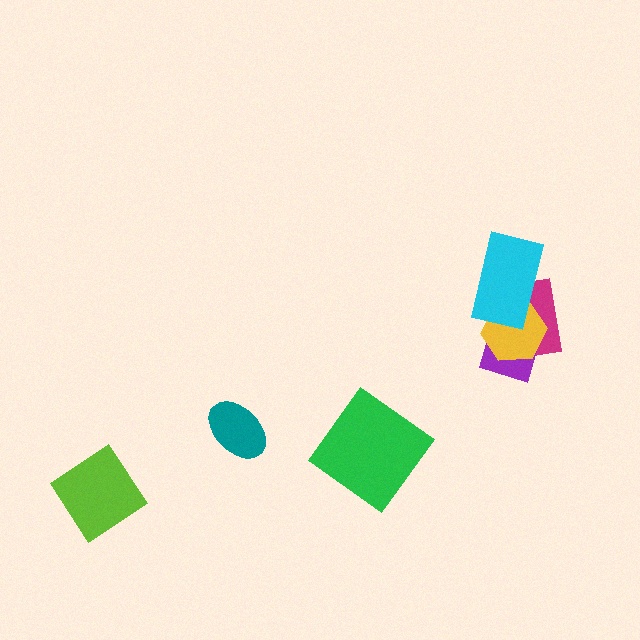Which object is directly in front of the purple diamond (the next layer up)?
The yellow hexagon is directly in front of the purple diamond.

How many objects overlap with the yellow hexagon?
3 objects overlap with the yellow hexagon.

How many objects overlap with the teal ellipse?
0 objects overlap with the teal ellipse.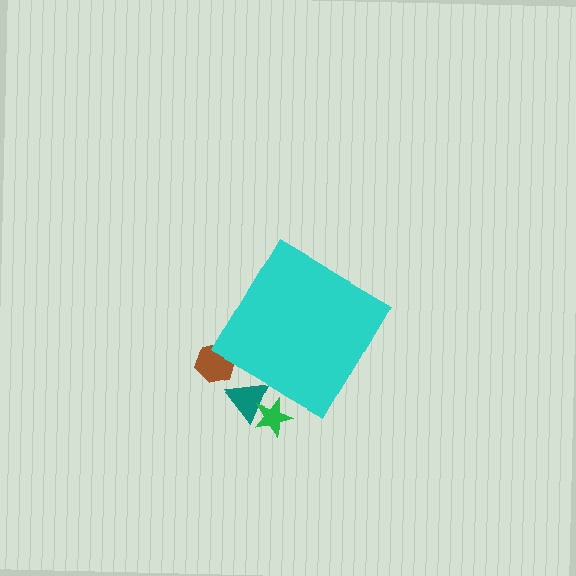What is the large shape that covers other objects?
A cyan diamond.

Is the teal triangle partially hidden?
Yes, the teal triangle is partially hidden behind the cyan diamond.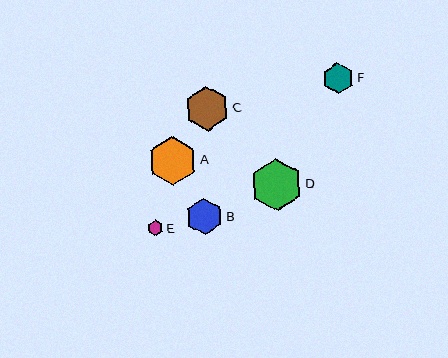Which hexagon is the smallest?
Hexagon E is the smallest with a size of approximately 16 pixels.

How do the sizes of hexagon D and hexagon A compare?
Hexagon D and hexagon A are approximately the same size.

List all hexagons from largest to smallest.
From largest to smallest: D, A, C, B, F, E.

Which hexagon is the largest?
Hexagon D is the largest with a size of approximately 52 pixels.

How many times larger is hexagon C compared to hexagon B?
Hexagon C is approximately 1.2 times the size of hexagon B.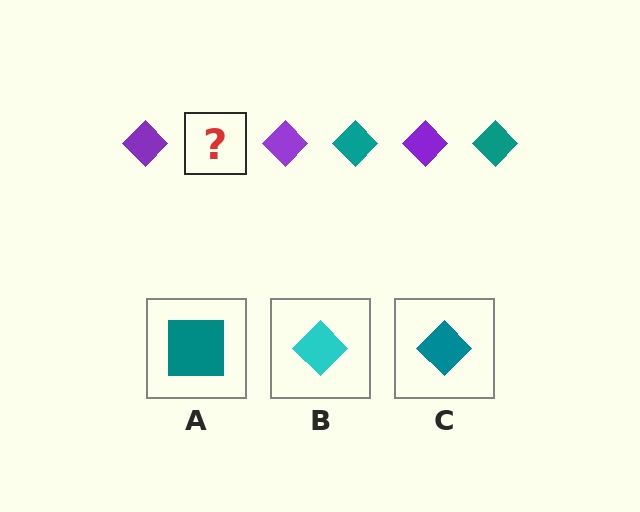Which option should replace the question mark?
Option C.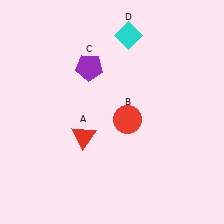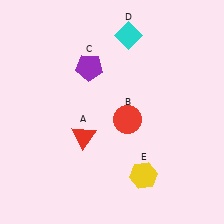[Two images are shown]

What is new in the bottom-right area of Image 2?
A yellow hexagon (E) was added in the bottom-right area of Image 2.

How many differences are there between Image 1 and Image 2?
There is 1 difference between the two images.